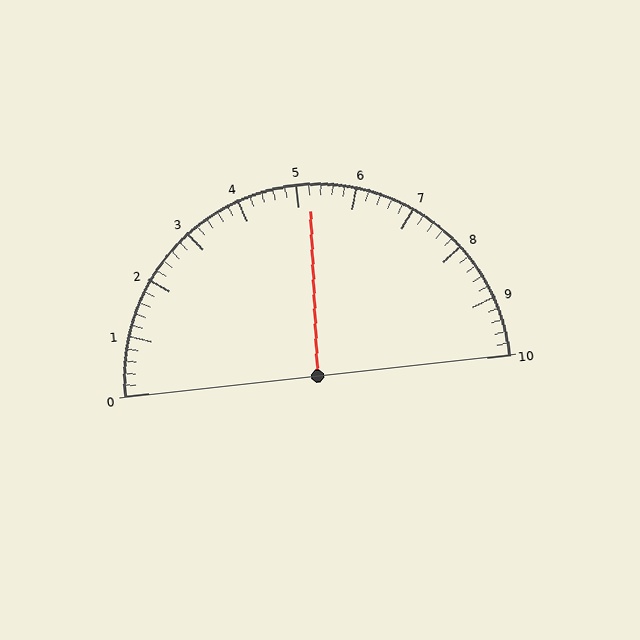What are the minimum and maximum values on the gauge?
The gauge ranges from 0 to 10.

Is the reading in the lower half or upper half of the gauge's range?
The reading is in the upper half of the range (0 to 10).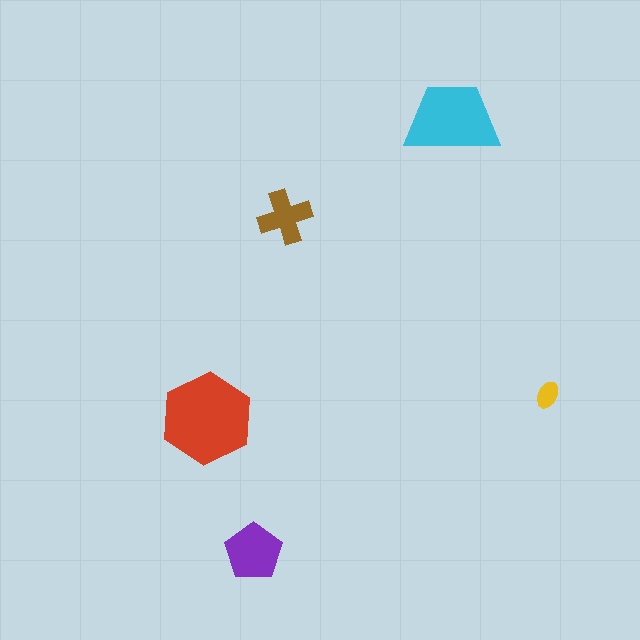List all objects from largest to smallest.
The red hexagon, the cyan trapezoid, the purple pentagon, the brown cross, the yellow ellipse.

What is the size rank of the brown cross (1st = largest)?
4th.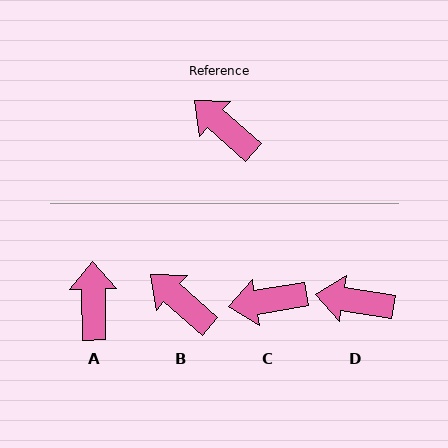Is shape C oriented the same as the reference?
No, it is off by about 50 degrees.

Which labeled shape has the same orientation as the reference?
B.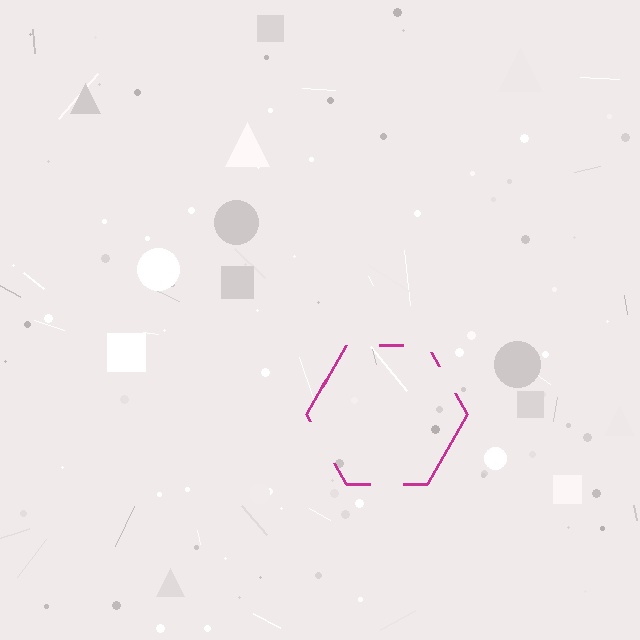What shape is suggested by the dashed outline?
The dashed outline suggests a hexagon.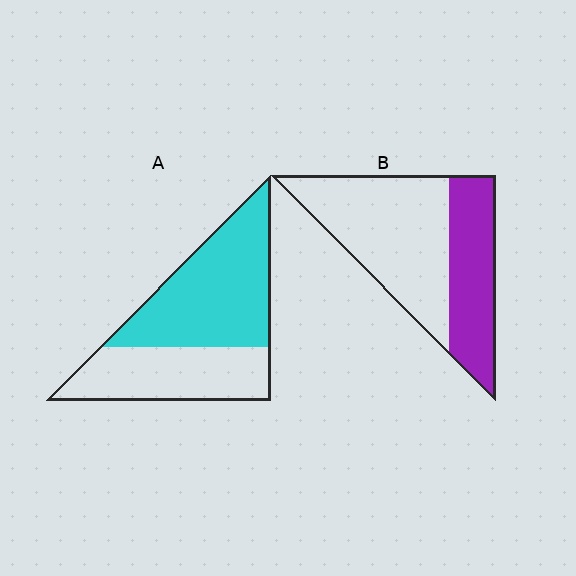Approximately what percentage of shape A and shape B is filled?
A is approximately 60% and B is approximately 35%.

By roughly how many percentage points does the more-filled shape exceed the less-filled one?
By roughly 20 percentage points (A over B).